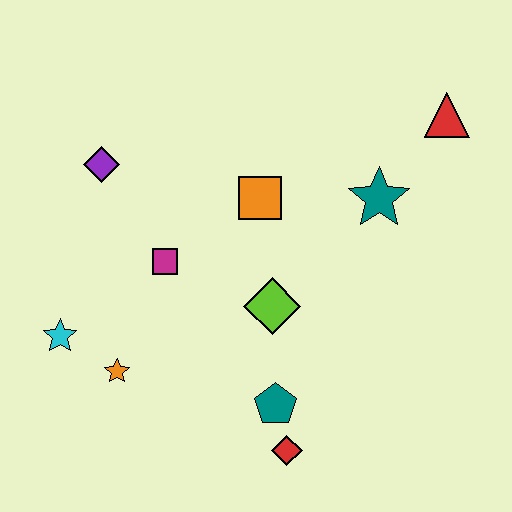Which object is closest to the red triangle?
The teal star is closest to the red triangle.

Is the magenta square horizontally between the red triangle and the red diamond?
No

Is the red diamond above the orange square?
No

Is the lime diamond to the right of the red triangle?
No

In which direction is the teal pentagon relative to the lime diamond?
The teal pentagon is below the lime diamond.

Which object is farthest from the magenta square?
The red triangle is farthest from the magenta square.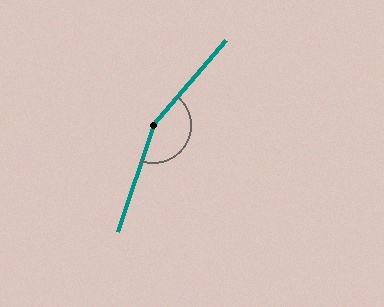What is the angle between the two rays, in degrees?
Approximately 158 degrees.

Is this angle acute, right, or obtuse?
It is obtuse.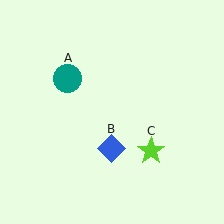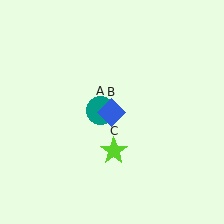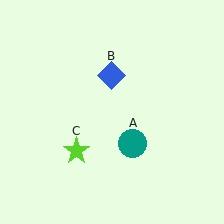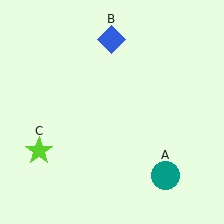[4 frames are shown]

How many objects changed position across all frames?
3 objects changed position: teal circle (object A), blue diamond (object B), lime star (object C).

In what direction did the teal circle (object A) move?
The teal circle (object A) moved down and to the right.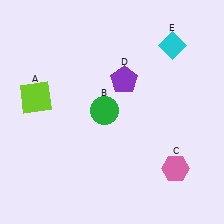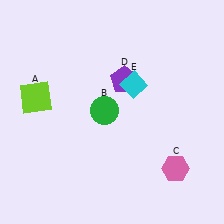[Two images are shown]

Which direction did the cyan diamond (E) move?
The cyan diamond (E) moved down.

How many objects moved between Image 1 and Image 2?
1 object moved between the two images.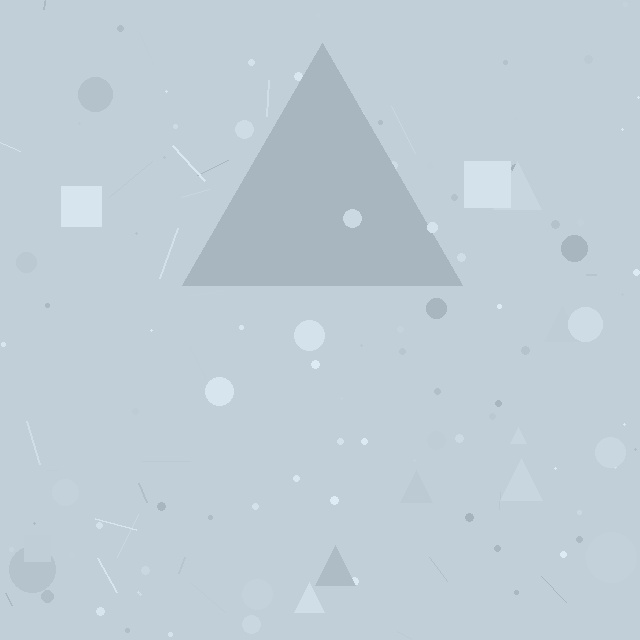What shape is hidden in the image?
A triangle is hidden in the image.